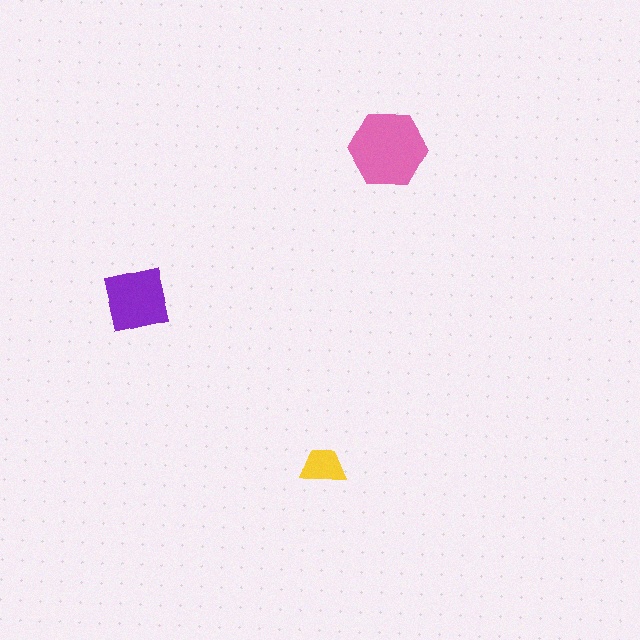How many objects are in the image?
There are 3 objects in the image.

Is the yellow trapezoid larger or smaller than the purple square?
Smaller.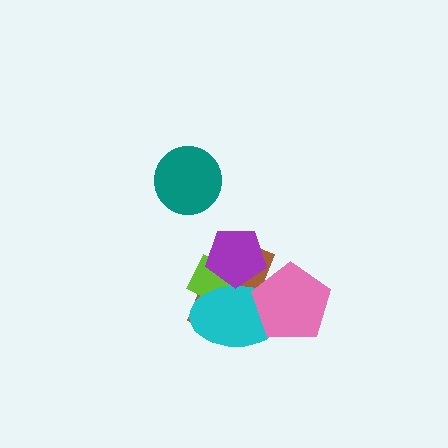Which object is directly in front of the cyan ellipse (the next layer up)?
The purple pentagon is directly in front of the cyan ellipse.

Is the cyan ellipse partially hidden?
Yes, it is partially covered by another shape.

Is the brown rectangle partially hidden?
Yes, it is partially covered by another shape.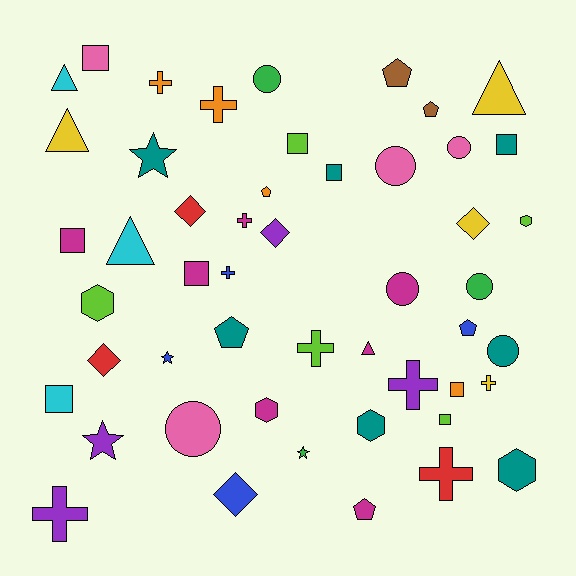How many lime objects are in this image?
There are 5 lime objects.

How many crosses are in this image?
There are 9 crosses.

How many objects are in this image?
There are 50 objects.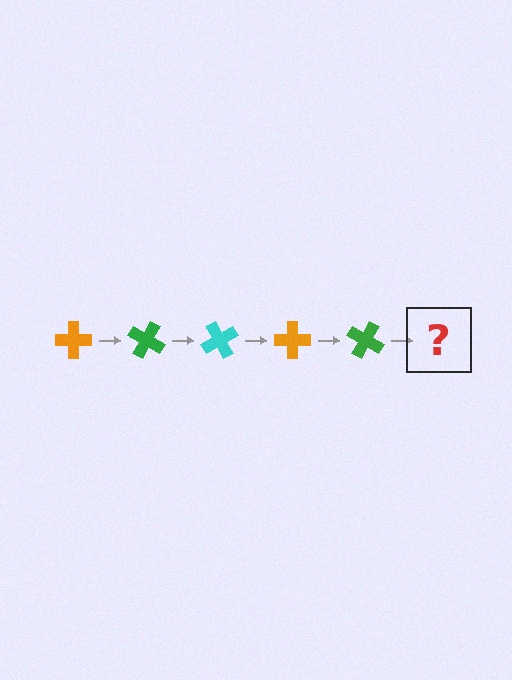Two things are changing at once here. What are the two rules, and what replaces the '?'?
The two rules are that it rotates 30 degrees each step and the color cycles through orange, green, and cyan. The '?' should be a cyan cross, rotated 150 degrees from the start.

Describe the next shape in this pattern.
It should be a cyan cross, rotated 150 degrees from the start.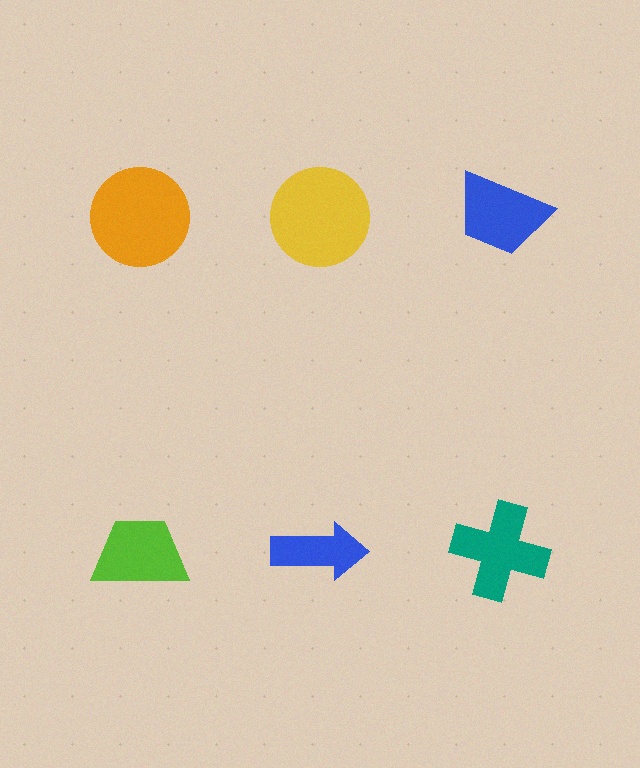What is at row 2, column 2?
A blue arrow.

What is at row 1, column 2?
A yellow circle.